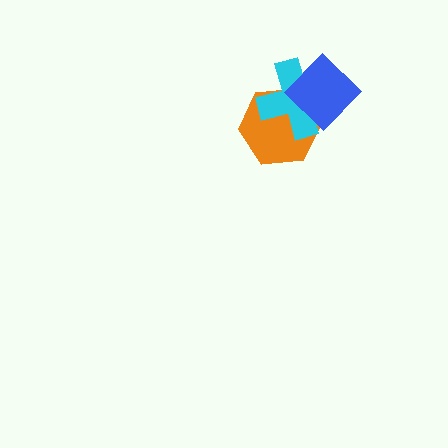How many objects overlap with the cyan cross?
2 objects overlap with the cyan cross.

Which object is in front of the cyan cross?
The blue diamond is in front of the cyan cross.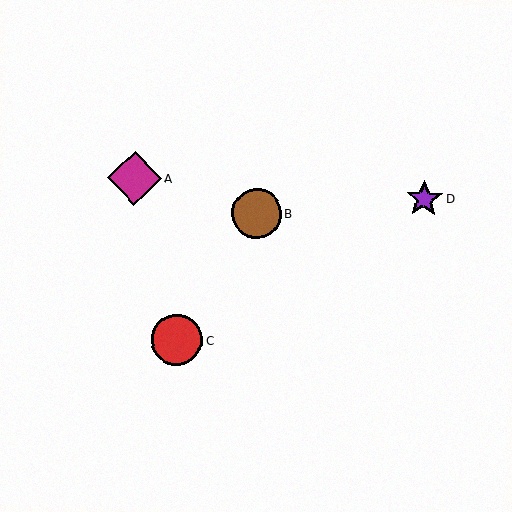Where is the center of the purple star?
The center of the purple star is at (424, 199).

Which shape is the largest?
The magenta diamond (labeled A) is the largest.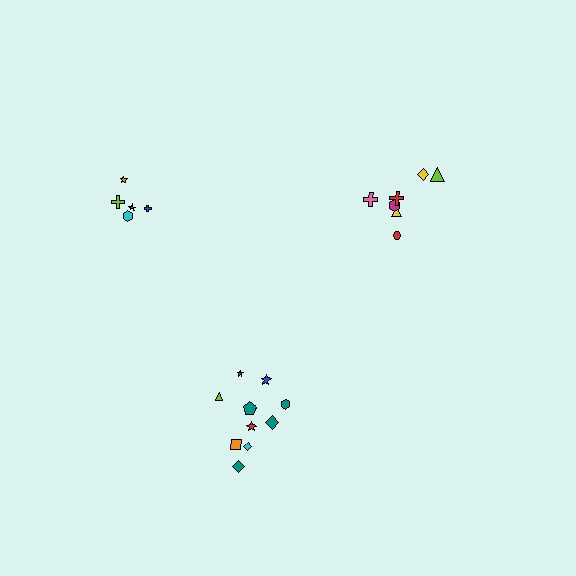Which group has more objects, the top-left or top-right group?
The top-right group.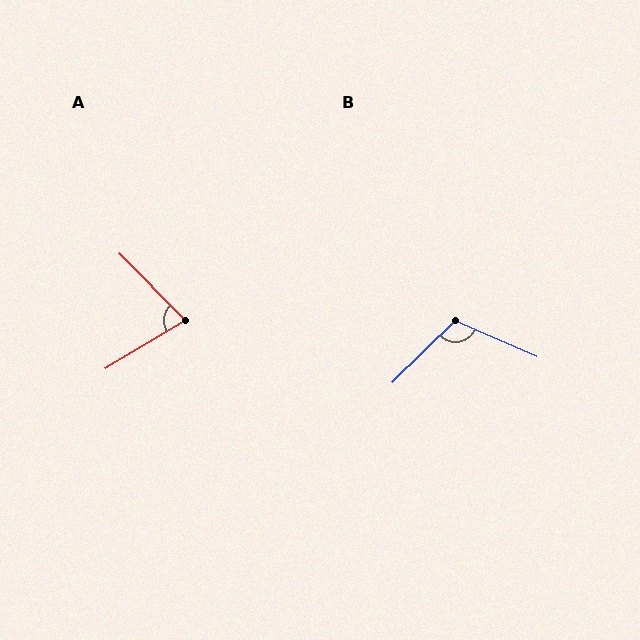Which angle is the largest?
B, at approximately 112 degrees.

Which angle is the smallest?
A, at approximately 76 degrees.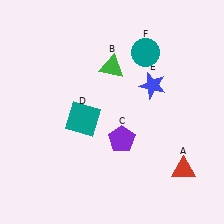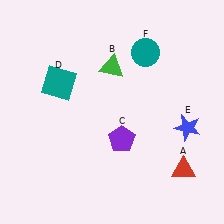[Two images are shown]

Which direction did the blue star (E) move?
The blue star (E) moved down.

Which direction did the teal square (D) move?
The teal square (D) moved up.